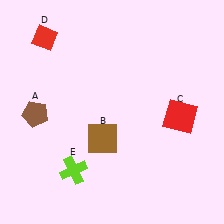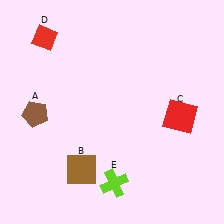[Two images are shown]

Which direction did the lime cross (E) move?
The lime cross (E) moved right.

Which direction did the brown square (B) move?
The brown square (B) moved down.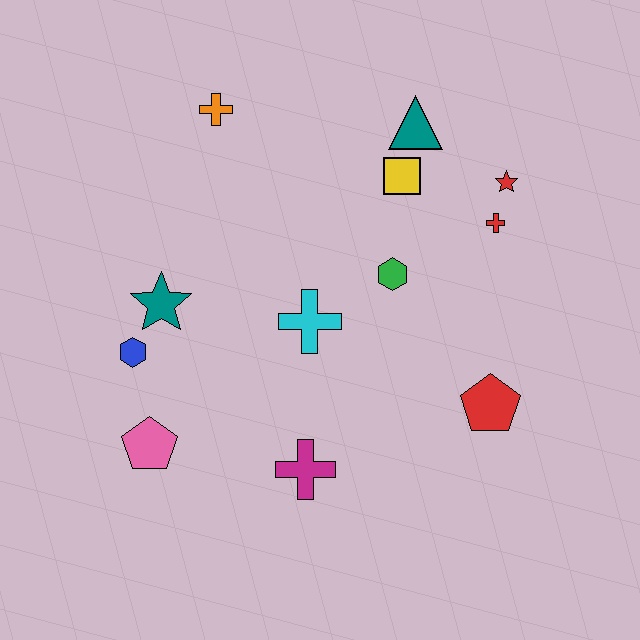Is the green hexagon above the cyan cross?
Yes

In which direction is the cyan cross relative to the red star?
The cyan cross is to the left of the red star.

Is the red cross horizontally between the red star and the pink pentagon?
Yes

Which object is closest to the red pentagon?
The green hexagon is closest to the red pentagon.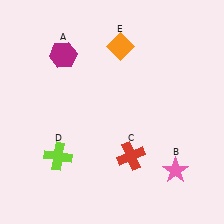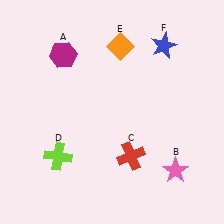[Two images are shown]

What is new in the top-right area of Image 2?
A blue star (F) was added in the top-right area of Image 2.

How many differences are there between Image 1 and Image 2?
There is 1 difference between the two images.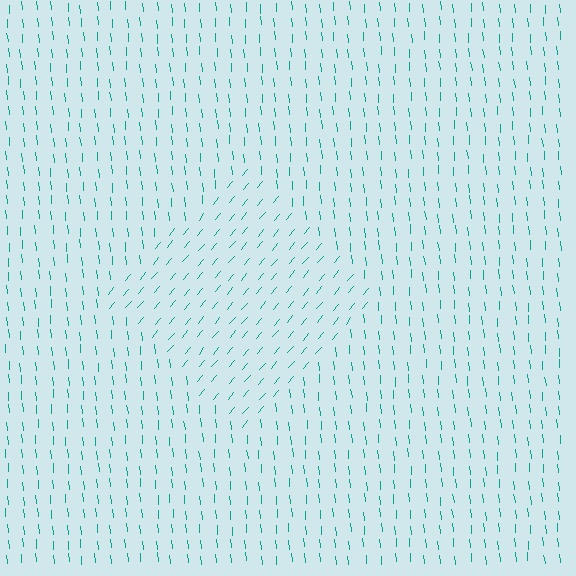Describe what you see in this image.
The image is filled with small teal line segments. A diamond region in the image has lines oriented differently from the surrounding lines, creating a visible texture boundary.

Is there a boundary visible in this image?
Yes, there is a texture boundary formed by a change in line orientation.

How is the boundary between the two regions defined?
The boundary is defined purely by a change in line orientation (approximately 45 degrees difference). All lines are the same color and thickness.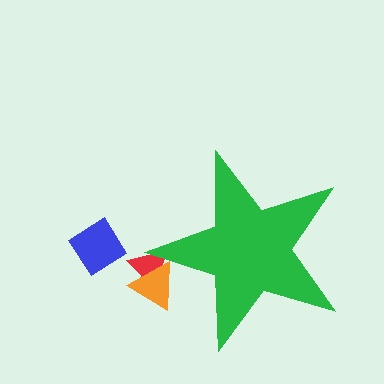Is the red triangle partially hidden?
Yes, the red triangle is partially hidden behind the green star.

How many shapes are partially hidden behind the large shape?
2 shapes are partially hidden.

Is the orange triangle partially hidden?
Yes, the orange triangle is partially hidden behind the green star.